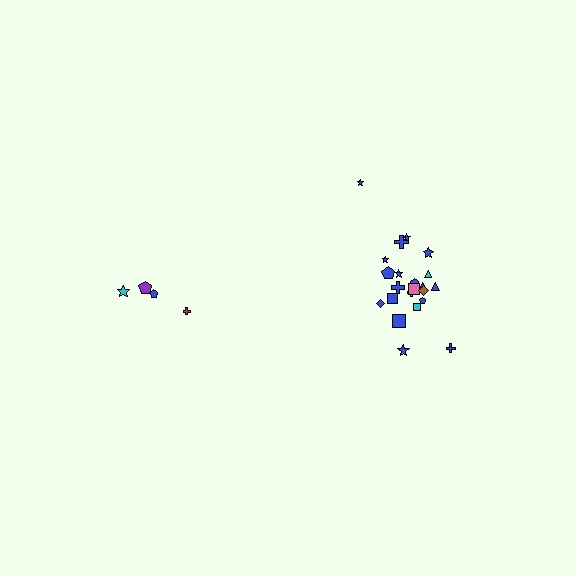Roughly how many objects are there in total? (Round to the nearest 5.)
Roughly 25 objects in total.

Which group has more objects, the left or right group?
The right group.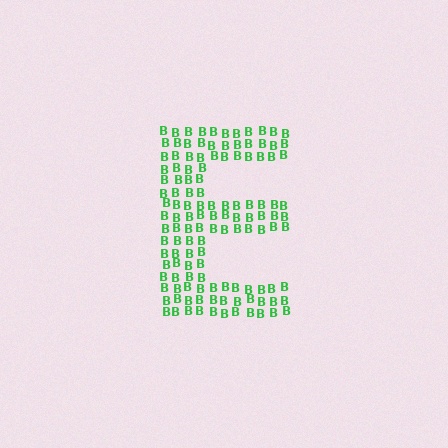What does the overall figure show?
The overall figure shows the letter E.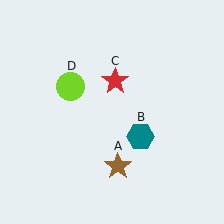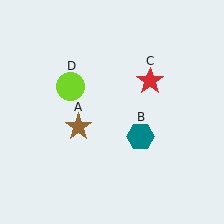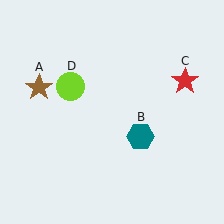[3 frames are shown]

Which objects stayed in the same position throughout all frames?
Teal hexagon (object B) and lime circle (object D) remained stationary.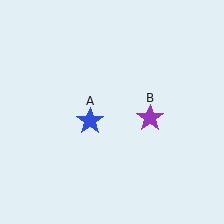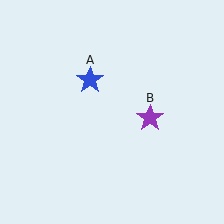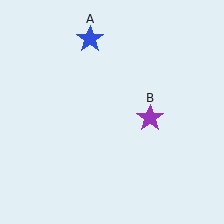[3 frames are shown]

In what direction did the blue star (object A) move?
The blue star (object A) moved up.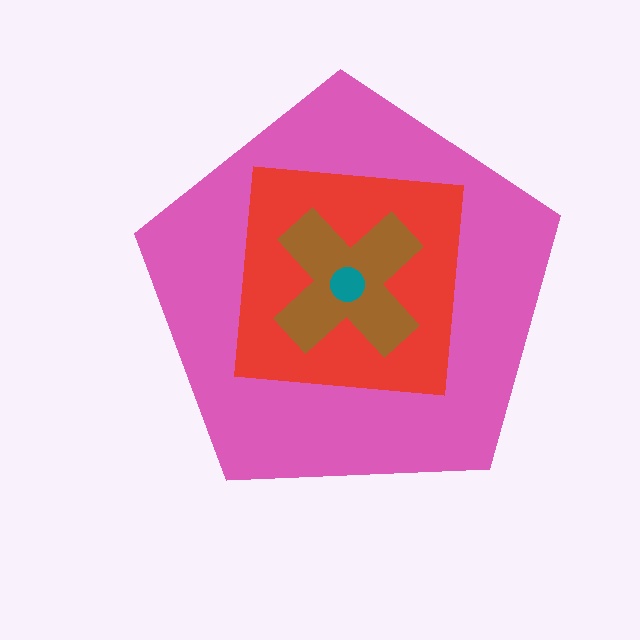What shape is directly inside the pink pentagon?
The red square.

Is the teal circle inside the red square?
Yes.